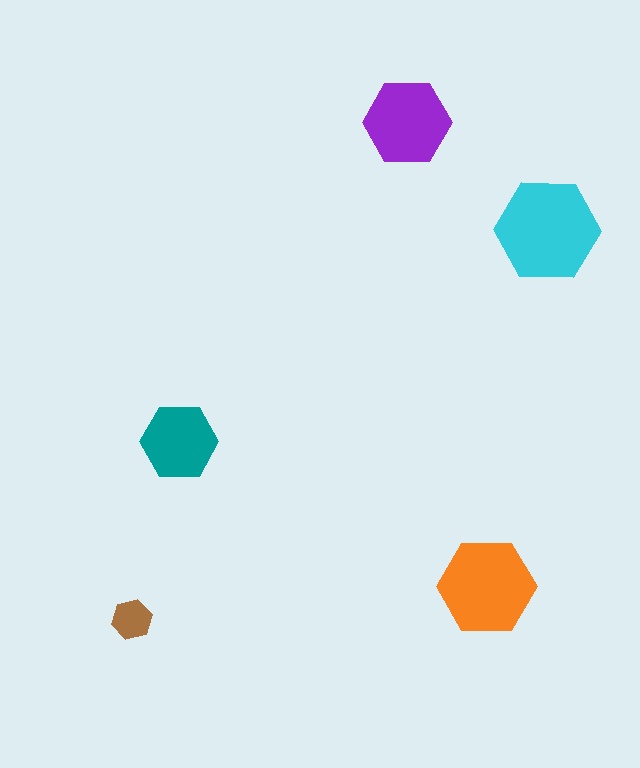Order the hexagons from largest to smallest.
the cyan one, the orange one, the purple one, the teal one, the brown one.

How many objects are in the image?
There are 5 objects in the image.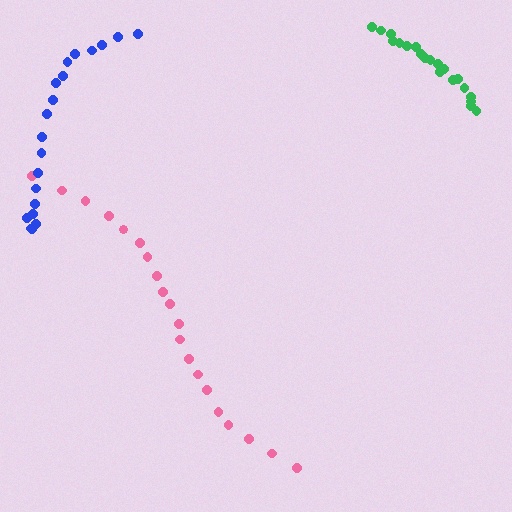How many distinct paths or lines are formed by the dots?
There are 3 distinct paths.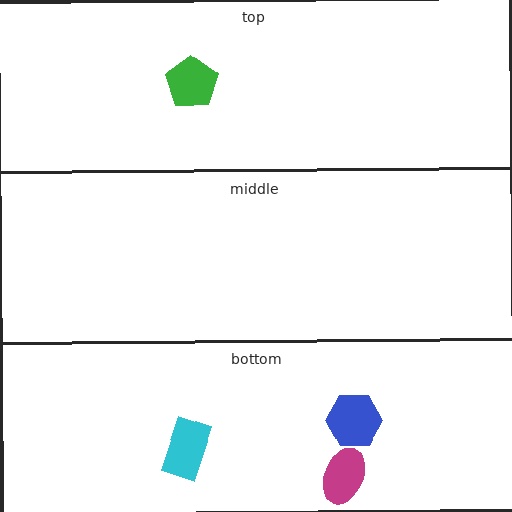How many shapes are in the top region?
1.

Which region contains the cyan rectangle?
The bottom region.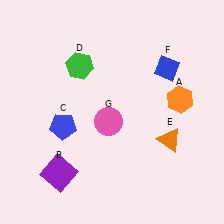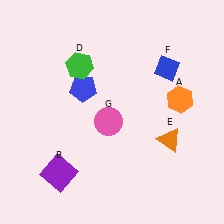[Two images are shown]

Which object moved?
The blue pentagon (C) moved up.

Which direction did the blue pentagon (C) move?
The blue pentagon (C) moved up.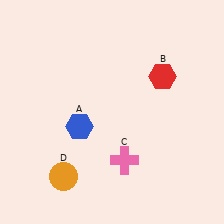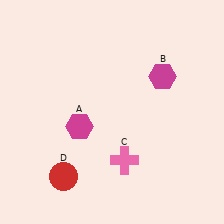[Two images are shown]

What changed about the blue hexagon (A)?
In Image 1, A is blue. In Image 2, it changed to magenta.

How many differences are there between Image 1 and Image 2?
There are 3 differences between the two images.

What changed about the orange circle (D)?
In Image 1, D is orange. In Image 2, it changed to red.